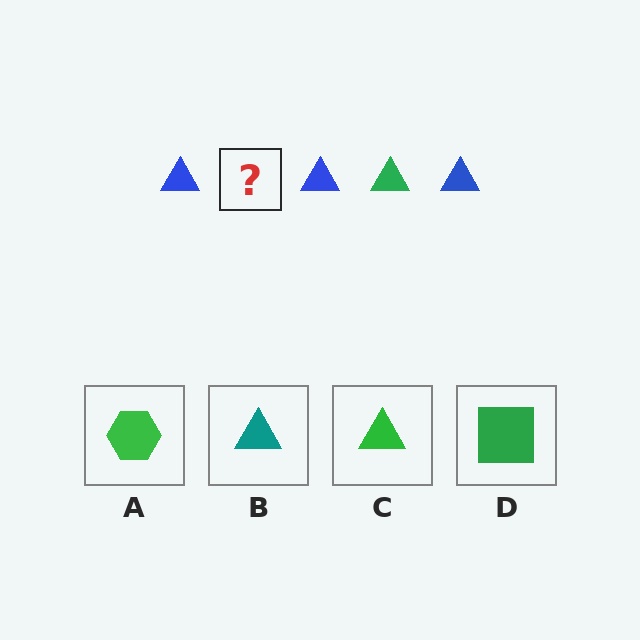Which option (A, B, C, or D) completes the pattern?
C.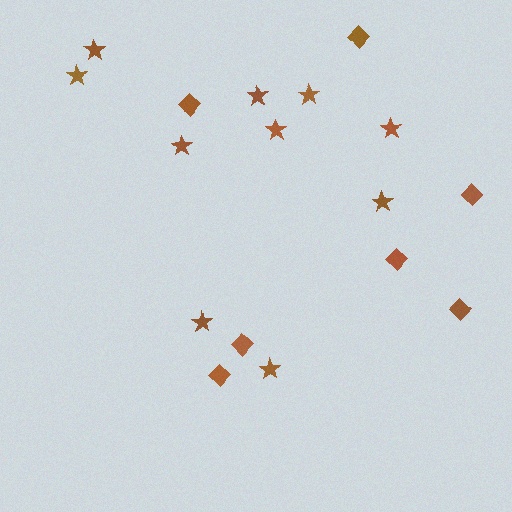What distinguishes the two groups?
There are 2 groups: one group of diamonds (7) and one group of stars (10).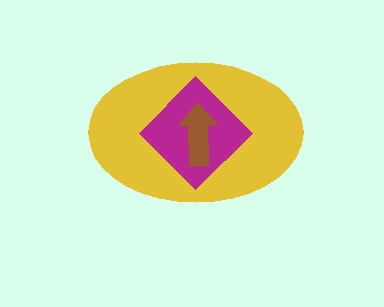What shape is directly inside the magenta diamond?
The brown arrow.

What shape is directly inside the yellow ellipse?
The magenta diamond.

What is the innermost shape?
The brown arrow.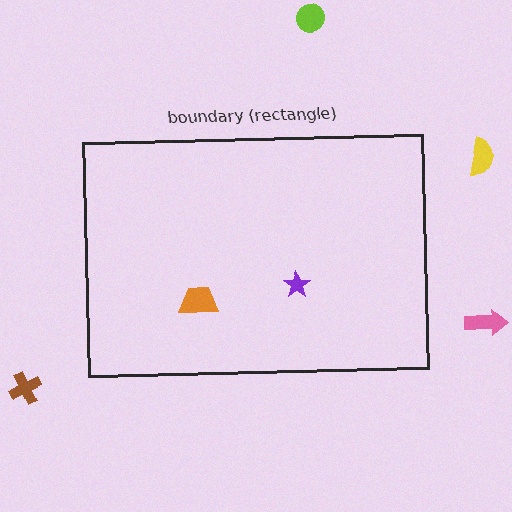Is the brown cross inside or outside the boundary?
Outside.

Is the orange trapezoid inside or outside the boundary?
Inside.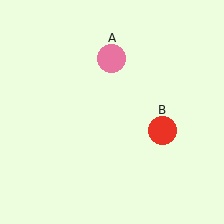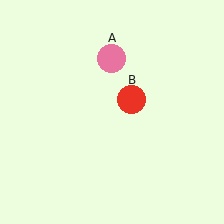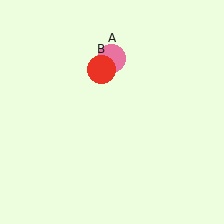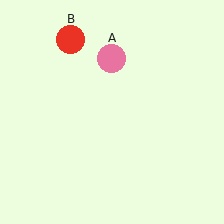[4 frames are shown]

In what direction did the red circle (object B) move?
The red circle (object B) moved up and to the left.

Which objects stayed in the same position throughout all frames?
Pink circle (object A) remained stationary.